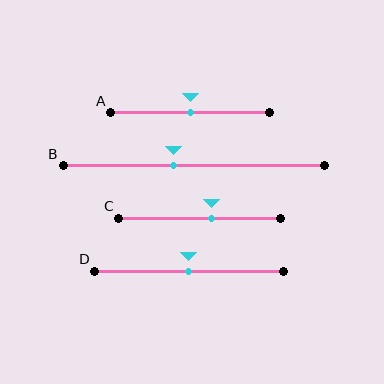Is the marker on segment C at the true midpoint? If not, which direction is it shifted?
No, the marker on segment C is shifted to the right by about 7% of the segment length.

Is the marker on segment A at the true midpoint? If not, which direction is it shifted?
Yes, the marker on segment A is at the true midpoint.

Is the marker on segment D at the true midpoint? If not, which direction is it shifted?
Yes, the marker on segment D is at the true midpoint.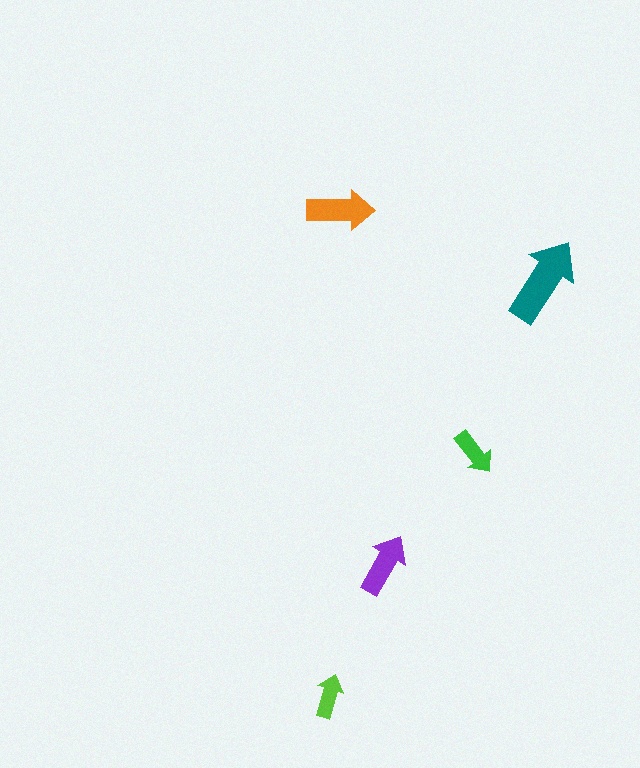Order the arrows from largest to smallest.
the teal one, the orange one, the purple one, the green one, the lime one.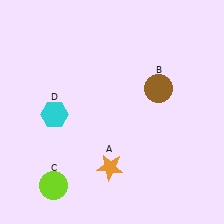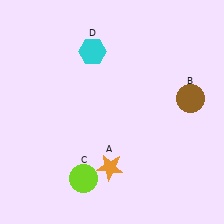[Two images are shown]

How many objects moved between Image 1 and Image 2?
3 objects moved between the two images.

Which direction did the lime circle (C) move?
The lime circle (C) moved right.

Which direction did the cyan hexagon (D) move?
The cyan hexagon (D) moved up.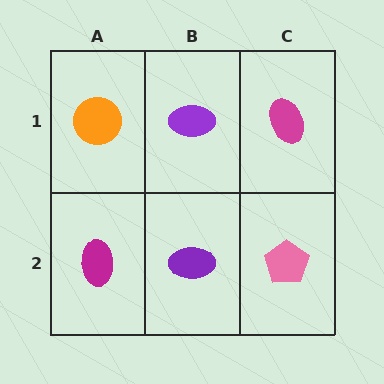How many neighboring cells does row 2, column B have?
3.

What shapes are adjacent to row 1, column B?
A purple ellipse (row 2, column B), an orange circle (row 1, column A), a magenta ellipse (row 1, column C).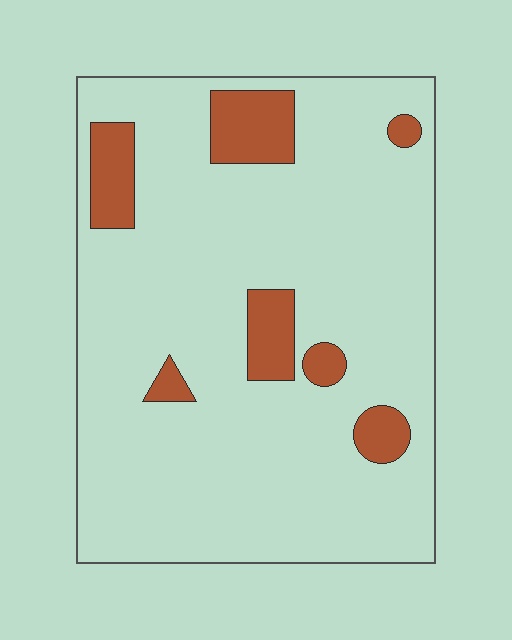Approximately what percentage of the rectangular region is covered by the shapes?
Approximately 15%.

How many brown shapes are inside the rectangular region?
7.